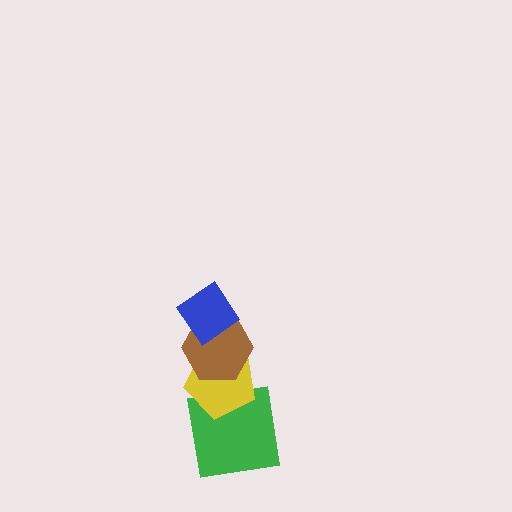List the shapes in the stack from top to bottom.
From top to bottom: the blue diamond, the brown hexagon, the yellow pentagon, the green square.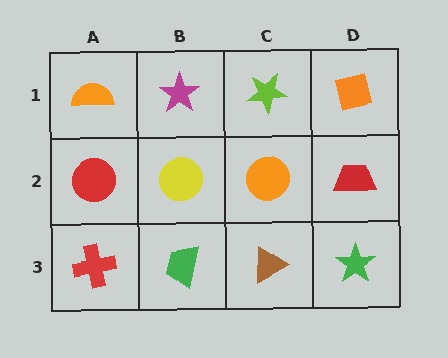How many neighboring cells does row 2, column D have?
3.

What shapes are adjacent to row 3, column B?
A yellow circle (row 2, column B), a red cross (row 3, column A), a brown triangle (row 3, column C).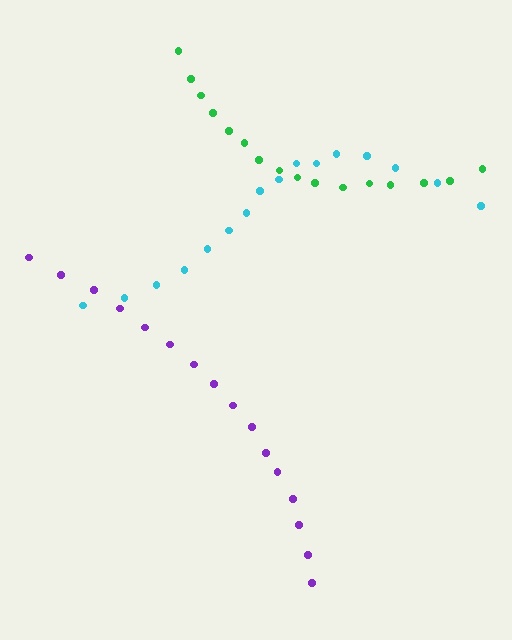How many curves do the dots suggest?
There are 3 distinct paths.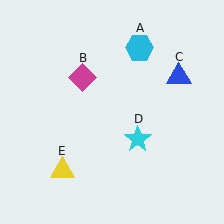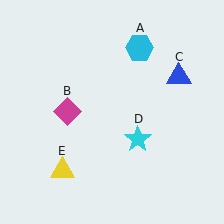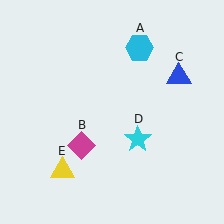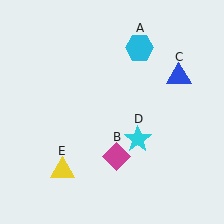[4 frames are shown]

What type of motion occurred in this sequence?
The magenta diamond (object B) rotated counterclockwise around the center of the scene.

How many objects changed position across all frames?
1 object changed position: magenta diamond (object B).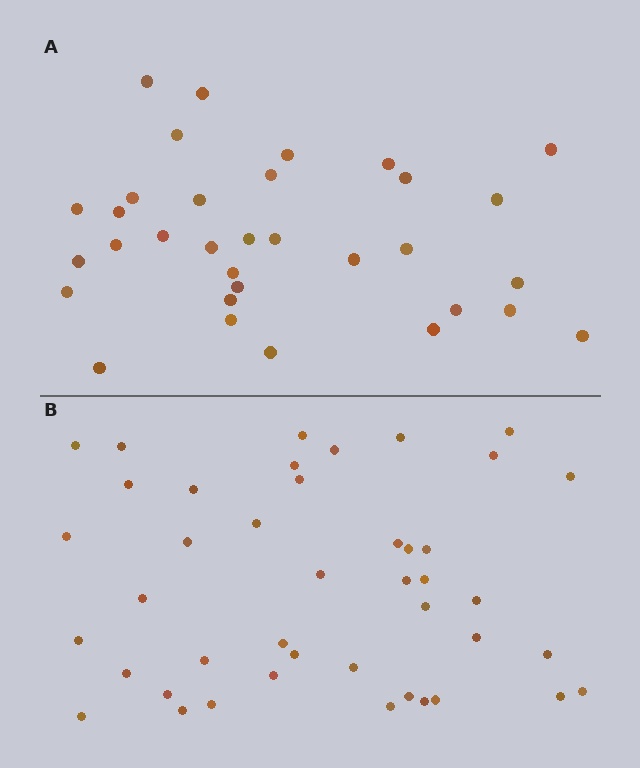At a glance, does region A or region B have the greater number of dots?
Region B (the bottom region) has more dots.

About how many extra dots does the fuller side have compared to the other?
Region B has roughly 10 or so more dots than region A.